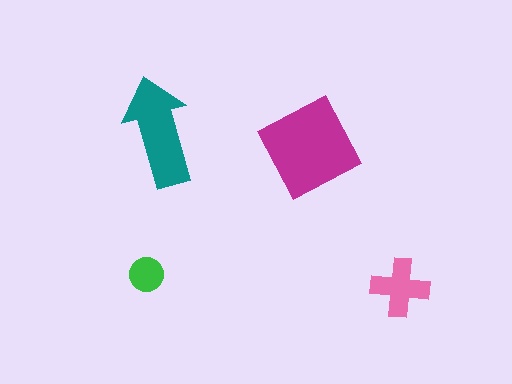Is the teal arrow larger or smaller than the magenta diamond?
Smaller.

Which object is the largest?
The magenta diamond.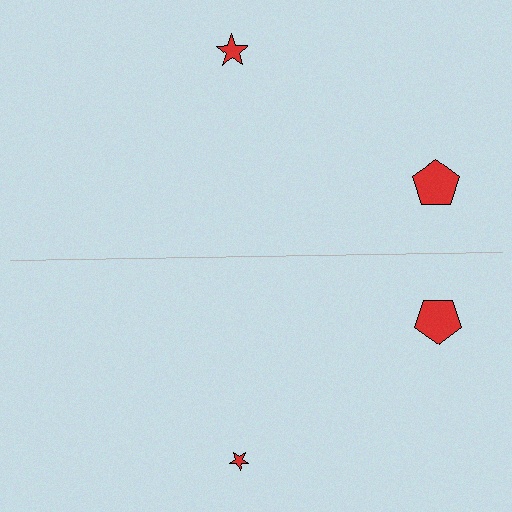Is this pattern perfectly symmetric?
No, the pattern is not perfectly symmetric. The red star on the bottom side has a different size than its mirror counterpart.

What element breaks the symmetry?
The red star on the bottom side has a different size than its mirror counterpart.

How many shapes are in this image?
There are 4 shapes in this image.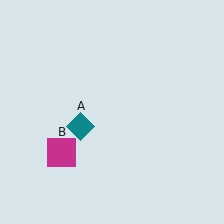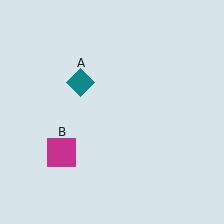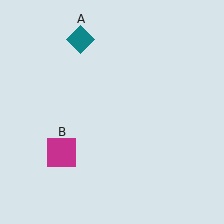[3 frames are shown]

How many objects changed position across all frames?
1 object changed position: teal diamond (object A).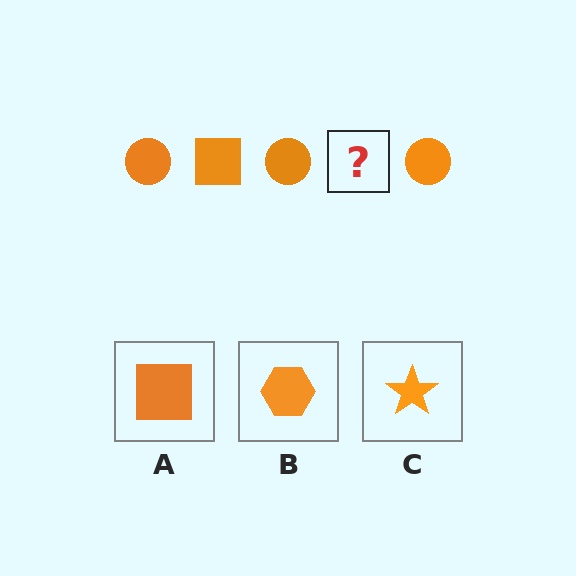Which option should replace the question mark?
Option A.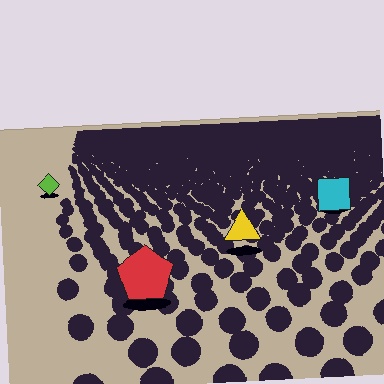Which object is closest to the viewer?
The red pentagon is closest. The texture marks near it are larger and more spread out.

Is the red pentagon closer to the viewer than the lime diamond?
Yes. The red pentagon is closer — you can tell from the texture gradient: the ground texture is coarser near it.